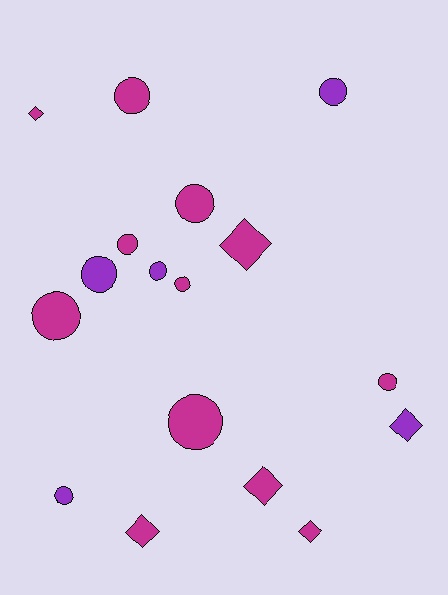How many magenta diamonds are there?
There are 5 magenta diamonds.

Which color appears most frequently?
Magenta, with 12 objects.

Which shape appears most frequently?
Circle, with 11 objects.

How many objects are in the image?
There are 17 objects.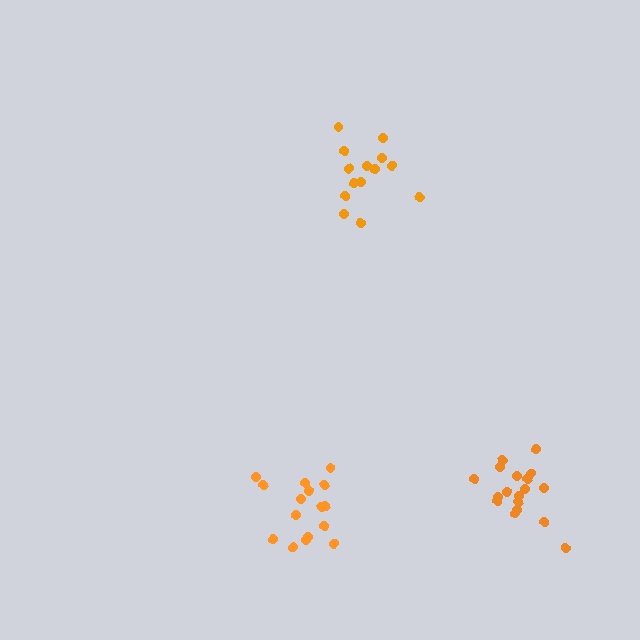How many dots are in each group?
Group 1: 14 dots, Group 2: 16 dots, Group 3: 18 dots (48 total).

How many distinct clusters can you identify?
There are 3 distinct clusters.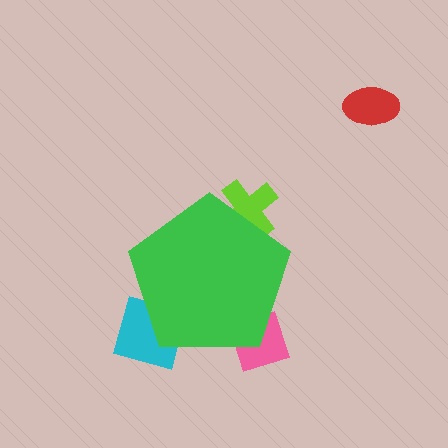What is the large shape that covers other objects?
A green pentagon.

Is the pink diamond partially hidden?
Yes, the pink diamond is partially hidden behind the green pentagon.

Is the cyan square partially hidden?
Yes, the cyan square is partially hidden behind the green pentagon.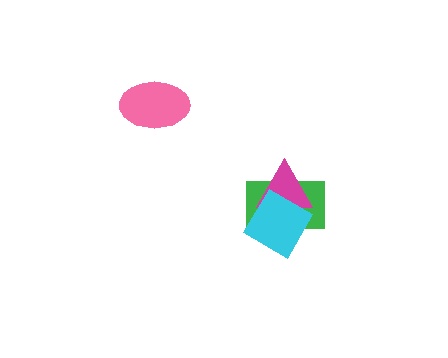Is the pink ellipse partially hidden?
No, no other shape covers it.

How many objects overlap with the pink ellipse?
0 objects overlap with the pink ellipse.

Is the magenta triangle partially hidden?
Yes, it is partially covered by another shape.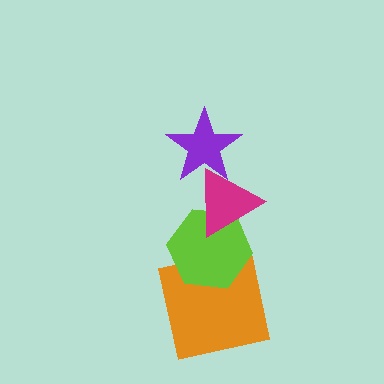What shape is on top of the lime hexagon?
The magenta triangle is on top of the lime hexagon.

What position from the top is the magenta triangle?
The magenta triangle is 2nd from the top.